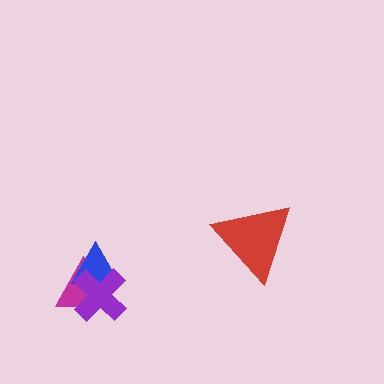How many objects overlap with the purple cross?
2 objects overlap with the purple cross.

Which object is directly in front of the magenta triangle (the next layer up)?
The blue triangle is directly in front of the magenta triangle.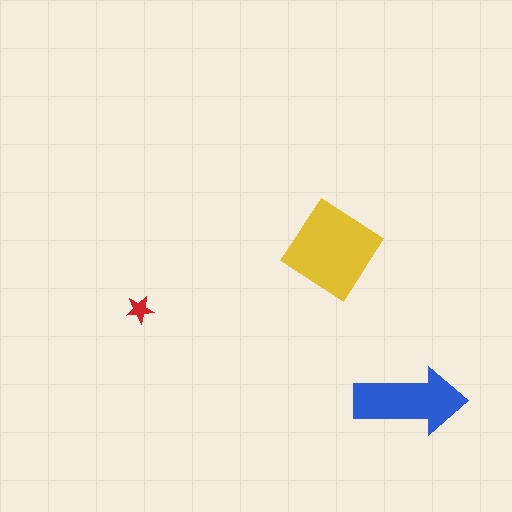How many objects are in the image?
There are 3 objects in the image.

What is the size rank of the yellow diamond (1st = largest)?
1st.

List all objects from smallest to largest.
The red star, the blue arrow, the yellow diamond.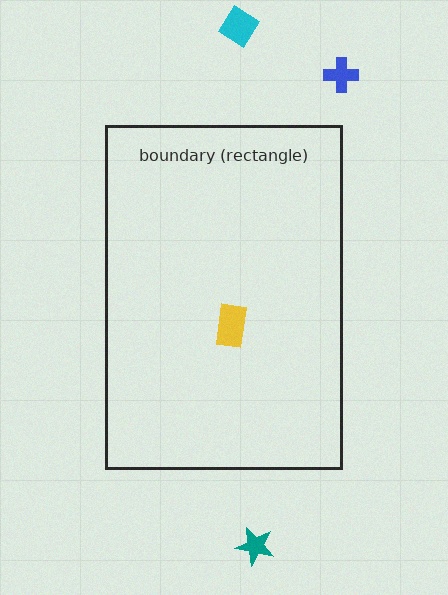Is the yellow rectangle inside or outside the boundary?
Inside.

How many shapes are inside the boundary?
1 inside, 3 outside.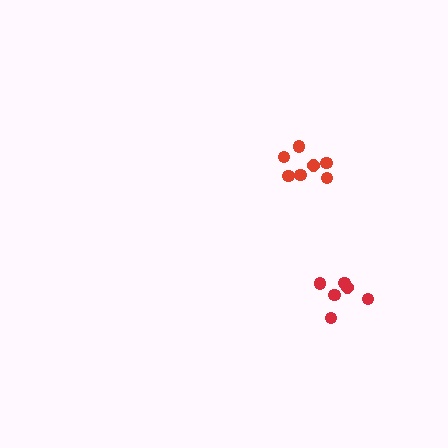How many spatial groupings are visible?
There are 2 spatial groupings.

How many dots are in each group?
Group 1: 6 dots, Group 2: 7 dots (13 total).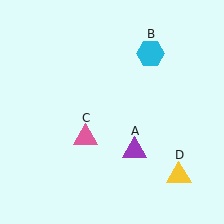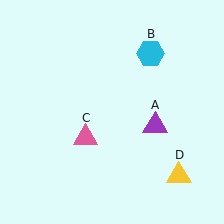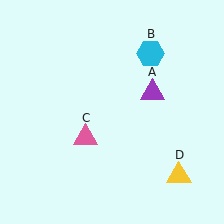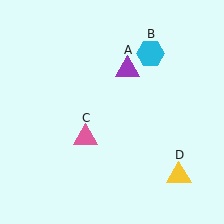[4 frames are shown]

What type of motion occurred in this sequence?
The purple triangle (object A) rotated counterclockwise around the center of the scene.